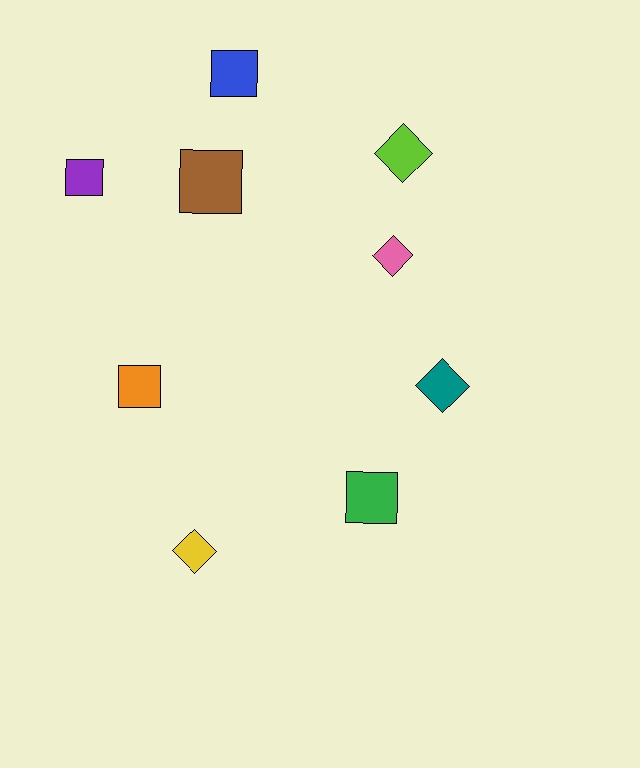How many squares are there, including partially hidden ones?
There are 5 squares.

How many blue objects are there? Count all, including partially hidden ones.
There is 1 blue object.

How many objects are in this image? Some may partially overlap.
There are 9 objects.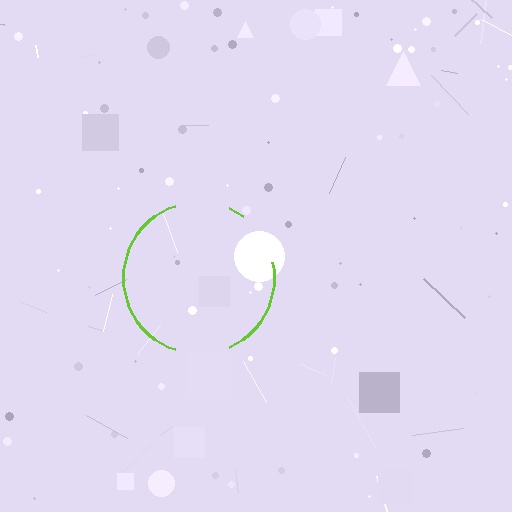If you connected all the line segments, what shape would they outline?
They would outline a circle.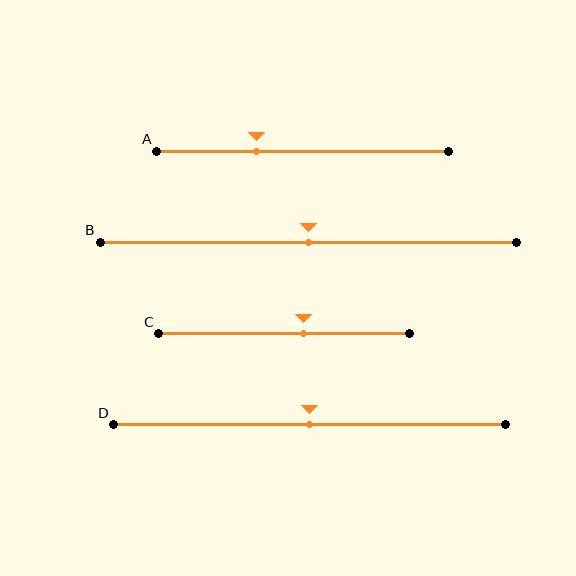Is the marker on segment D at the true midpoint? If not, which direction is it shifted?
Yes, the marker on segment D is at the true midpoint.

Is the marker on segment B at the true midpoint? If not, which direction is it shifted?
Yes, the marker on segment B is at the true midpoint.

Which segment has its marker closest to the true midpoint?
Segment B has its marker closest to the true midpoint.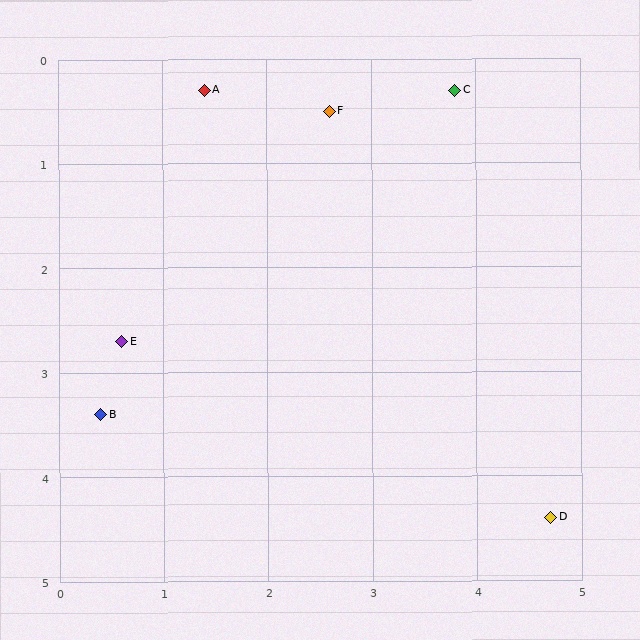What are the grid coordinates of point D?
Point D is at approximately (4.7, 4.4).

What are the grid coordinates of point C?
Point C is at approximately (3.8, 0.3).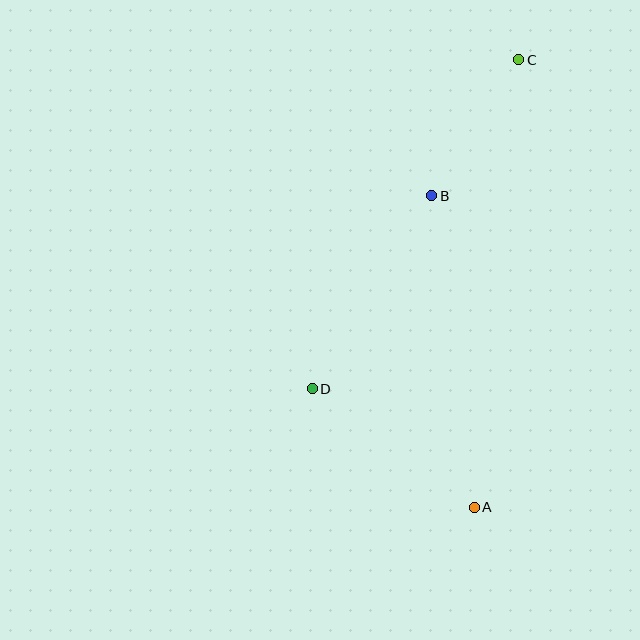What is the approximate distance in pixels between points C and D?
The distance between C and D is approximately 389 pixels.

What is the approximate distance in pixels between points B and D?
The distance between B and D is approximately 227 pixels.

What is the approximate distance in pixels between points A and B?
The distance between A and B is approximately 315 pixels.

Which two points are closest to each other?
Points B and C are closest to each other.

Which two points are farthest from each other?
Points A and C are farthest from each other.